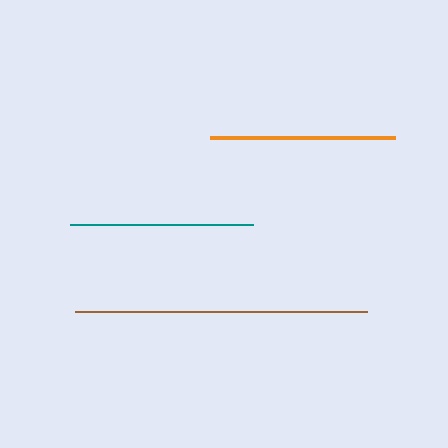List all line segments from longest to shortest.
From longest to shortest: brown, orange, teal.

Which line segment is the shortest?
The teal line is the shortest at approximately 184 pixels.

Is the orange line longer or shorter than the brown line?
The brown line is longer than the orange line.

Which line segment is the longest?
The brown line is the longest at approximately 292 pixels.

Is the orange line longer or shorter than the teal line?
The orange line is longer than the teal line.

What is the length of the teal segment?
The teal segment is approximately 184 pixels long.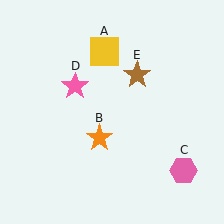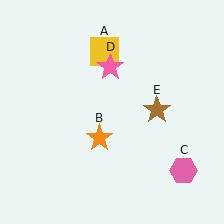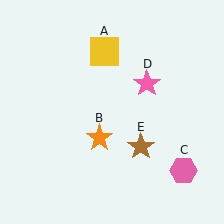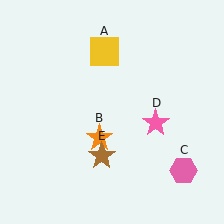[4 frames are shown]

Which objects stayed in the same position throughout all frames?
Yellow square (object A) and orange star (object B) and pink hexagon (object C) remained stationary.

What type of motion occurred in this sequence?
The pink star (object D), brown star (object E) rotated clockwise around the center of the scene.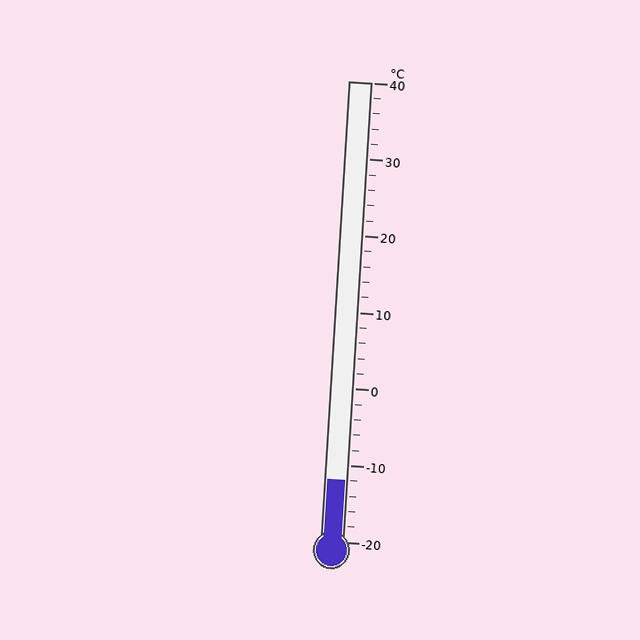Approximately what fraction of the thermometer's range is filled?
The thermometer is filled to approximately 15% of its range.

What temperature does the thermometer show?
The thermometer shows approximately -12°C.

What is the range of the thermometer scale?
The thermometer scale ranges from -20°C to 40°C.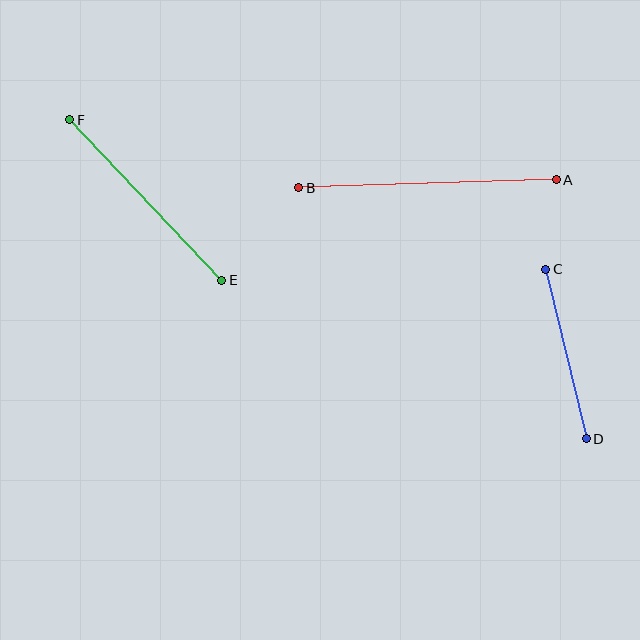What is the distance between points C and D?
The distance is approximately 174 pixels.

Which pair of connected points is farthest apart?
Points A and B are farthest apart.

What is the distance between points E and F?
The distance is approximately 221 pixels.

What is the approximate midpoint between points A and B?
The midpoint is at approximately (428, 184) pixels.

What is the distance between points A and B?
The distance is approximately 257 pixels.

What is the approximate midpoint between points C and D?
The midpoint is at approximately (566, 354) pixels.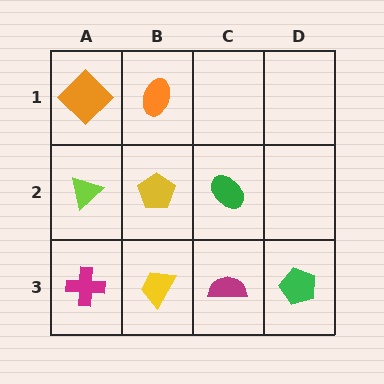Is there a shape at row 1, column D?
No, that cell is empty.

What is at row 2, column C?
A green ellipse.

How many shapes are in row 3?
4 shapes.